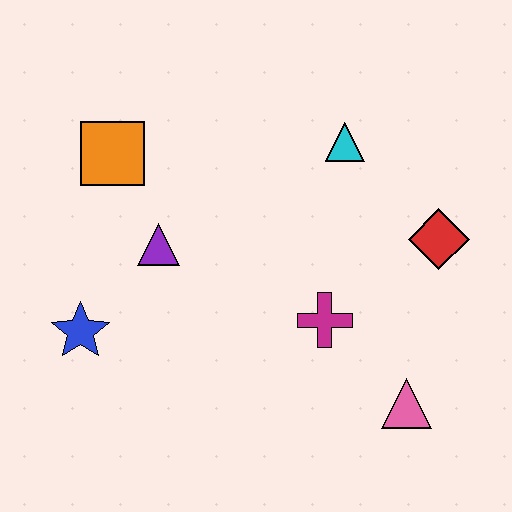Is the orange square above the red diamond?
Yes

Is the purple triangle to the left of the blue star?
No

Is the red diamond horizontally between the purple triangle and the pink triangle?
No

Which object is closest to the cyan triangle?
The red diamond is closest to the cyan triangle.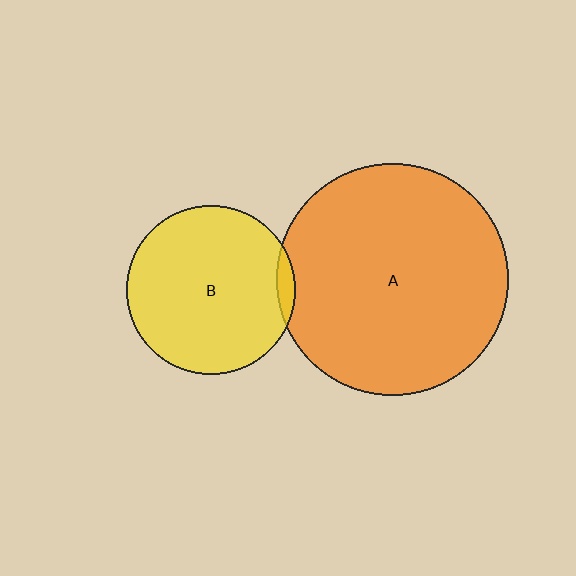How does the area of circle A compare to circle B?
Approximately 1.9 times.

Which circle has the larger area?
Circle A (orange).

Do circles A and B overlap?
Yes.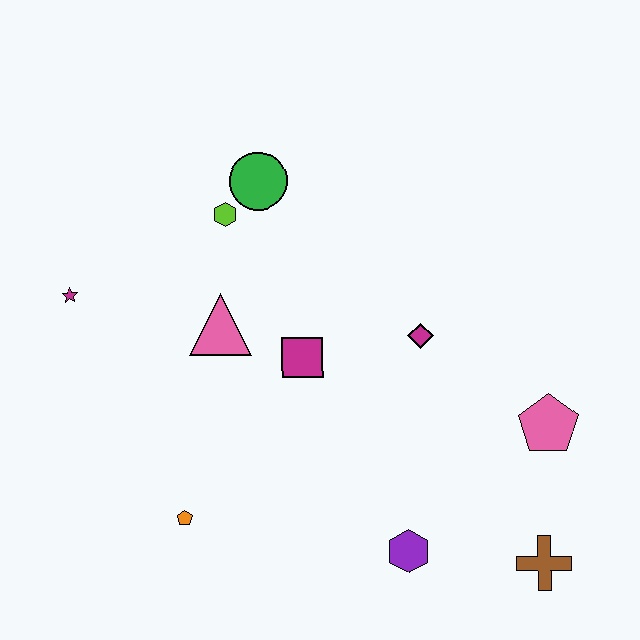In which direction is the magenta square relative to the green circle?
The magenta square is below the green circle.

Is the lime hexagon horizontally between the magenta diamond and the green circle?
No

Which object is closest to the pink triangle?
The magenta square is closest to the pink triangle.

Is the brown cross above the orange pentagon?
No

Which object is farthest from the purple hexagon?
The magenta star is farthest from the purple hexagon.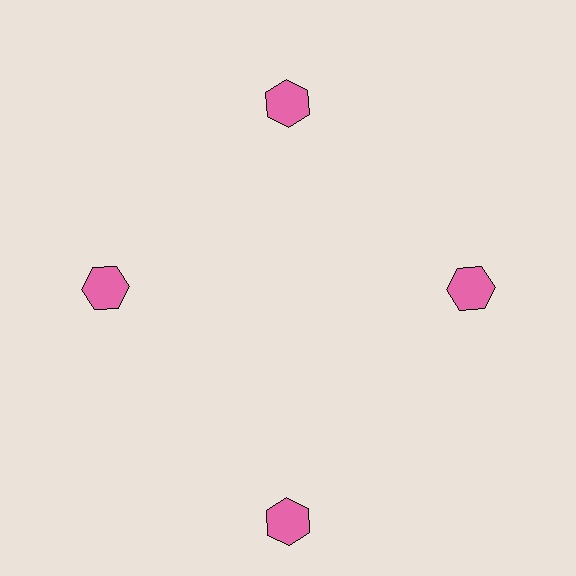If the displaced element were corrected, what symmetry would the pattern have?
It would have 4-fold rotational symmetry — the pattern would map onto itself every 90 degrees.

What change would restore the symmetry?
The symmetry would be restored by moving it inward, back onto the ring so that all 4 hexagons sit at equal angles and equal distance from the center.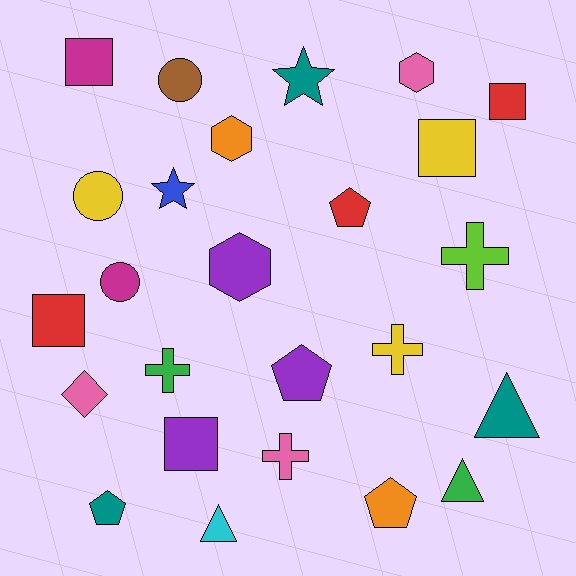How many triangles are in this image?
There are 3 triangles.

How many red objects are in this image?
There are 3 red objects.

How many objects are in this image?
There are 25 objects.